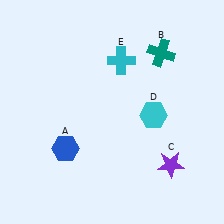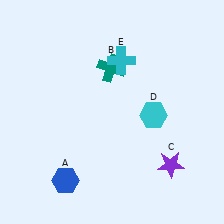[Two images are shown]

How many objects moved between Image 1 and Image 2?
2 objects moved between the two images.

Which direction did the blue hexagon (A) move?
The blue hexagon (A) moved down.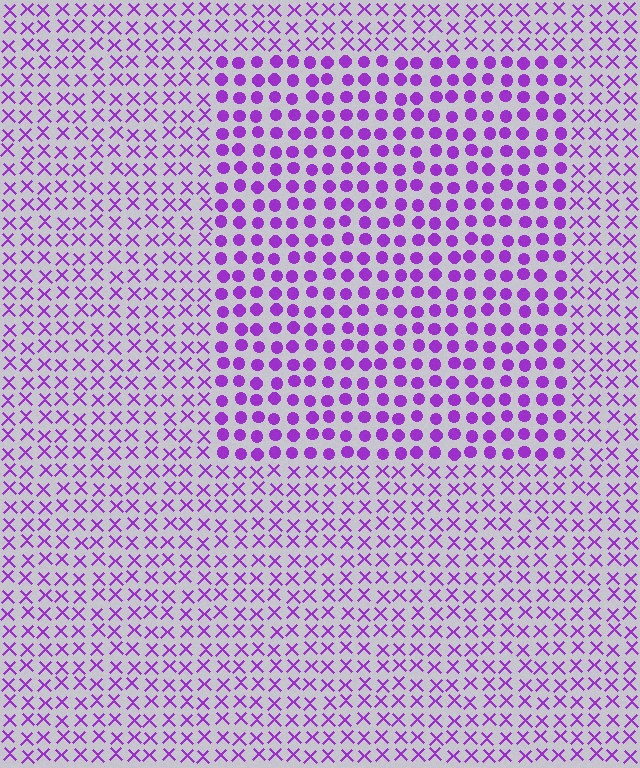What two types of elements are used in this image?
The image uses circles inside the rectangle region and X marks outside it.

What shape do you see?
I see a rectangle.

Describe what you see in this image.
The image is filled with small purple elements arranged in a uniform grid. A rectangle-shaped region contains circles, while the surrounding area contains X marks. The boundary is defined purely by the change in element shape.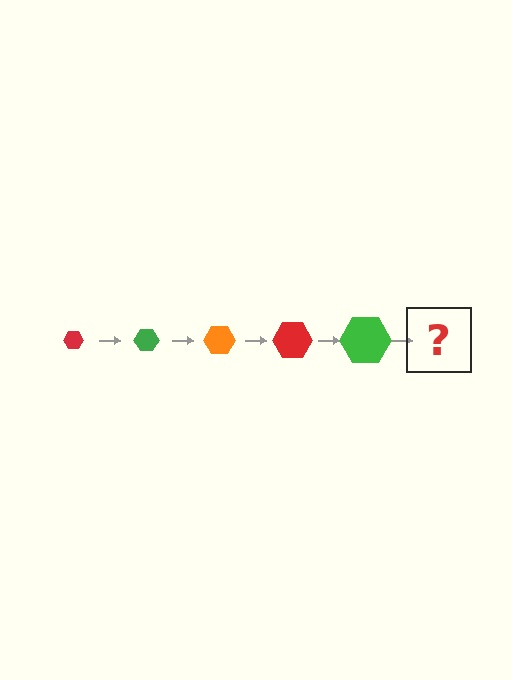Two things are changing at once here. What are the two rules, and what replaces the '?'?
The two rules are that the hexagon grows larger each step and the color cycles through red, green, and orange. The '?' should be an orange hexagon, larger than the previous one.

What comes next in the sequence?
The next element should be an orange hexagon, larger than the previous one.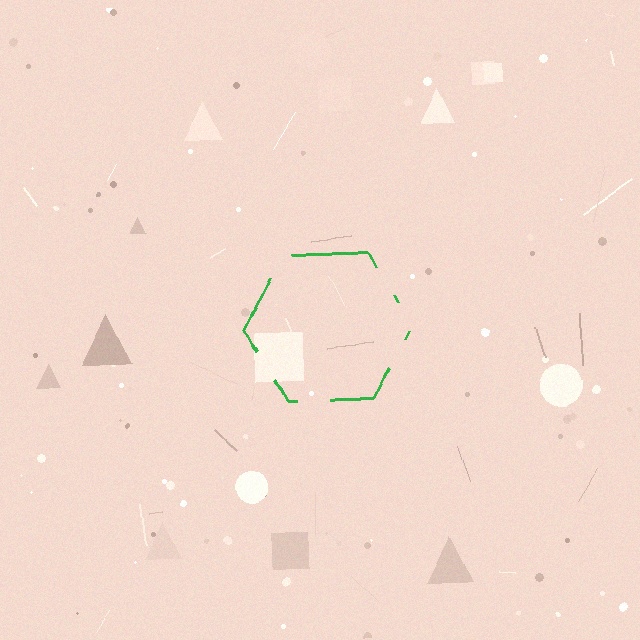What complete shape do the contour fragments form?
The contour fragments form a hexagon.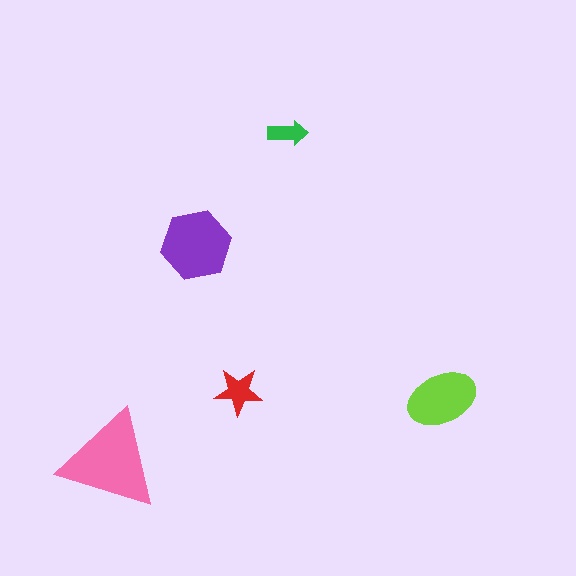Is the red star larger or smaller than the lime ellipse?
Smaller.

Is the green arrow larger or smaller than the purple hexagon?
Smaller.